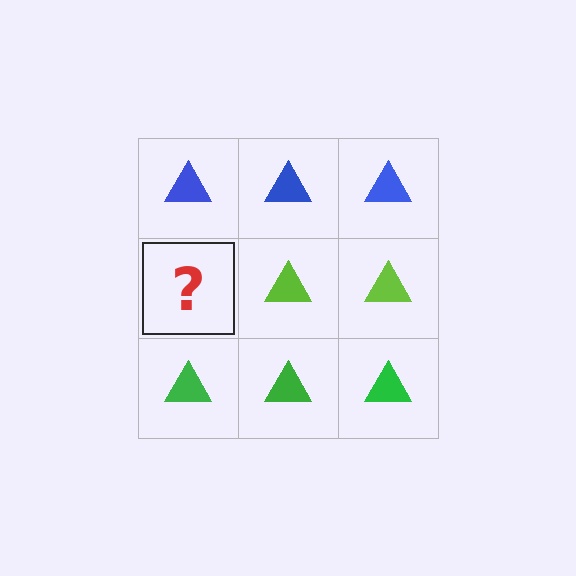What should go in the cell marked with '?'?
The missing cell should contain a lime triangle.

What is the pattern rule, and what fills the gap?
The rule is that each row has a consistent color. The gap should be filled with a lime triangle.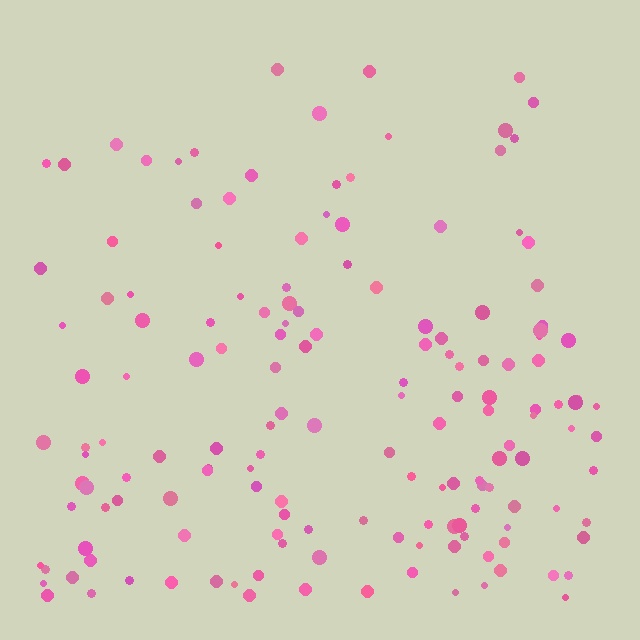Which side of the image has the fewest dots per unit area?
The top.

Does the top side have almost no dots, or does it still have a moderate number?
Still a moderate number, just noticeably fewer than the bottom.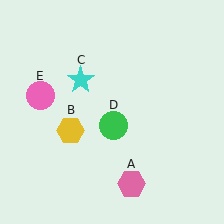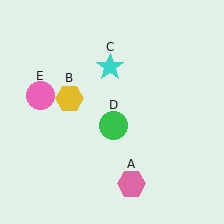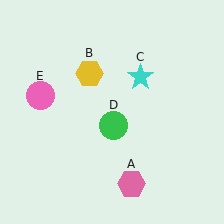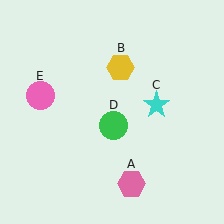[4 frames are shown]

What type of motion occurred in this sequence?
The yellow hexagon (object B), cyan star (object C) rotated clockwise around the center of the scene.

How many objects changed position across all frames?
2 objects changed position: yellow hexagon (object B), cyan star (object C).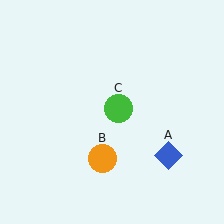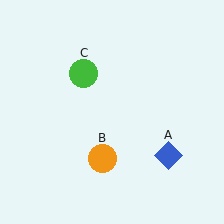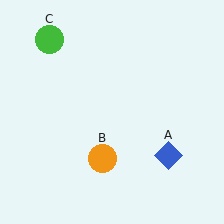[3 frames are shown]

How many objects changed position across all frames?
1 object changed position: green circle (object C).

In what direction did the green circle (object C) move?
The green circle (object C) moved up and to the left.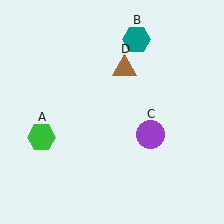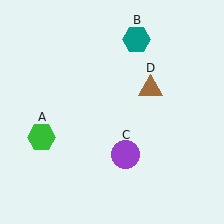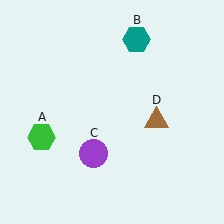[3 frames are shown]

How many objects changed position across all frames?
2 objects changed position: purple circle (object C), brown triangle (object D).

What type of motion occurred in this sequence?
The purple circle (object C), brown triangle (object D) rotated clockwise around the center of the scene.